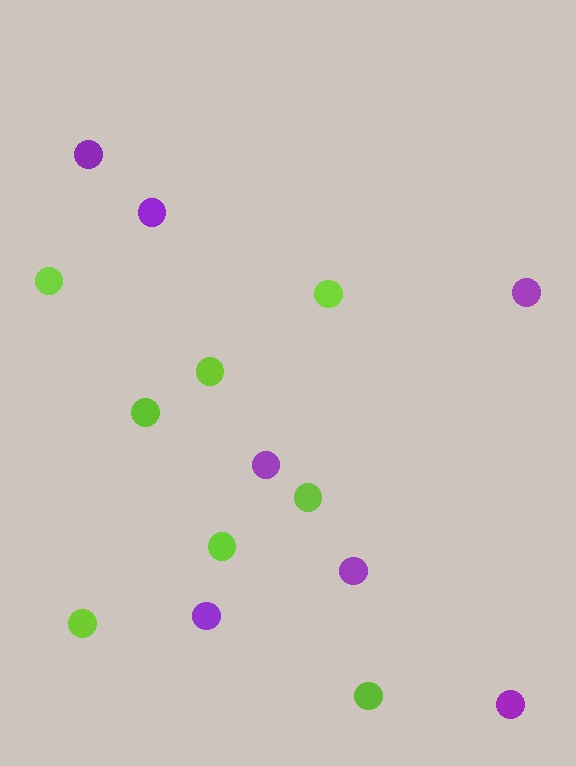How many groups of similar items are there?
There are 2 groups: one group of purple circles (7) and one group of lime circles (8).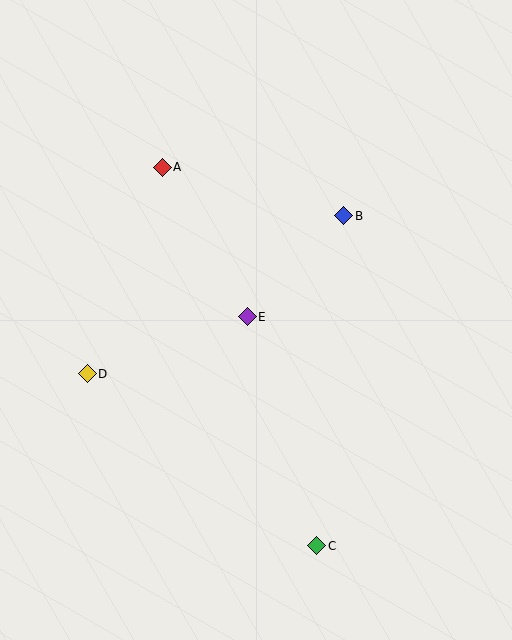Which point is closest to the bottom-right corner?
Point C is closest to the bottom-right corner.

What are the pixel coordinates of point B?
Point B is at (344, 216).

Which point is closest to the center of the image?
Point E at (247, 317) is closest to the center.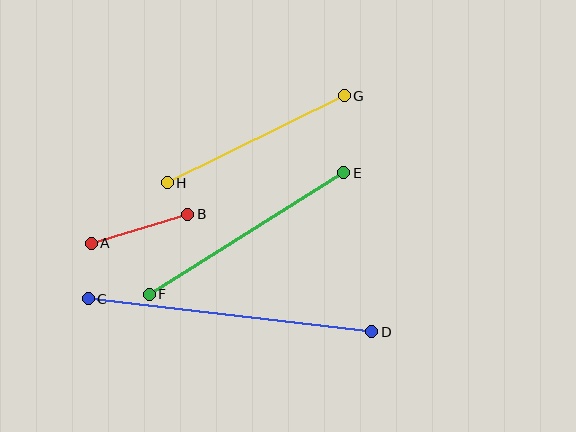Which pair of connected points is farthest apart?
Points C and D are farthest apart.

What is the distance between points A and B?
The distance is approximately 101 pixels.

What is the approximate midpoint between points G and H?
The midpoint is at approximately (256, 139) pixels.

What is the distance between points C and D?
The distance is approximately 286 pixels.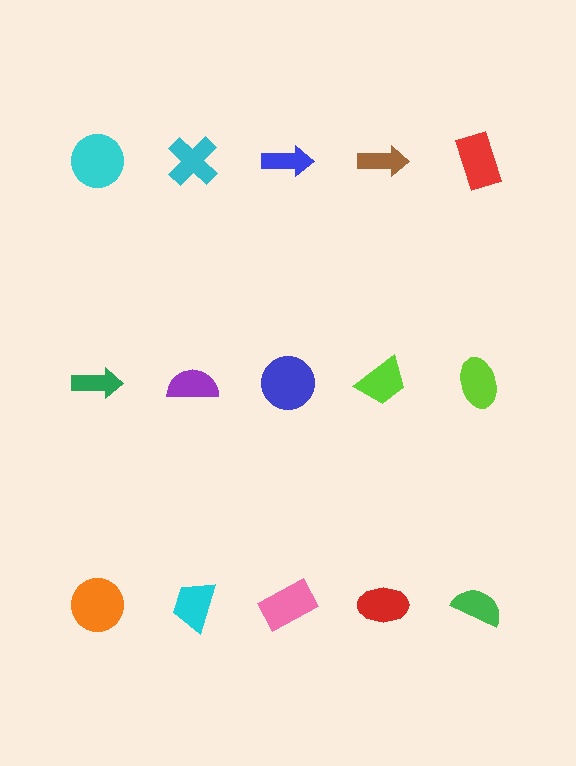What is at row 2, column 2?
A purple semicircle.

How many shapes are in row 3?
5 shapes.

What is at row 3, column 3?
A pink rectangle.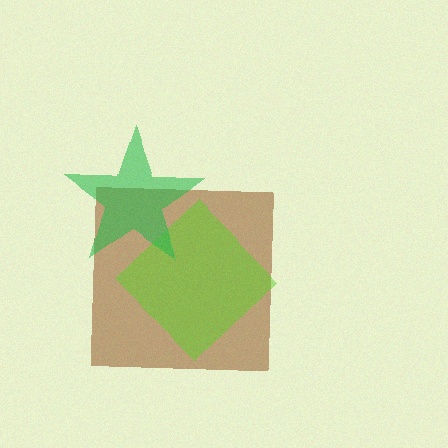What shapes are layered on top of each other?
The layered shapes are: a brown square, a lime diamond, a green star.